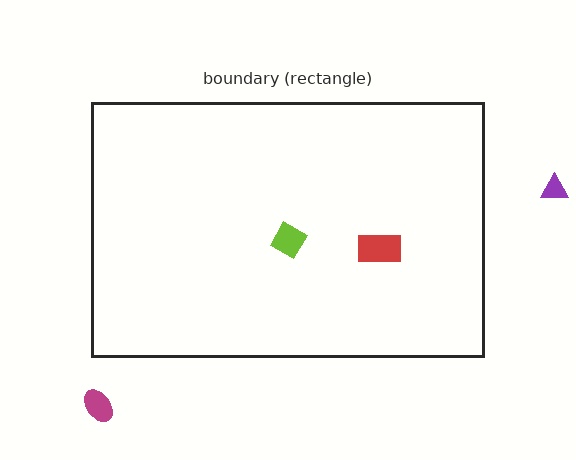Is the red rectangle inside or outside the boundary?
Inside.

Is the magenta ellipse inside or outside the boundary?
Outside.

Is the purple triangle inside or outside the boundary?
Outside.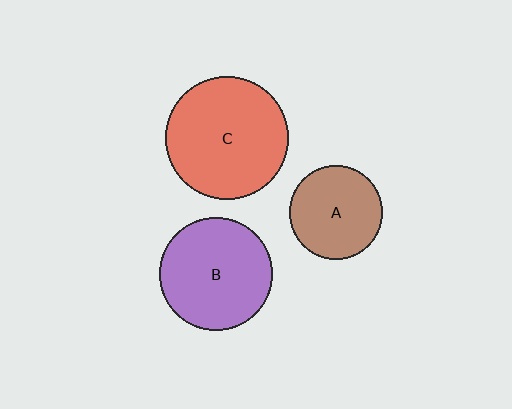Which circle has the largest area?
Circle C (red).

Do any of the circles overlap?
No, none of the circles overlap.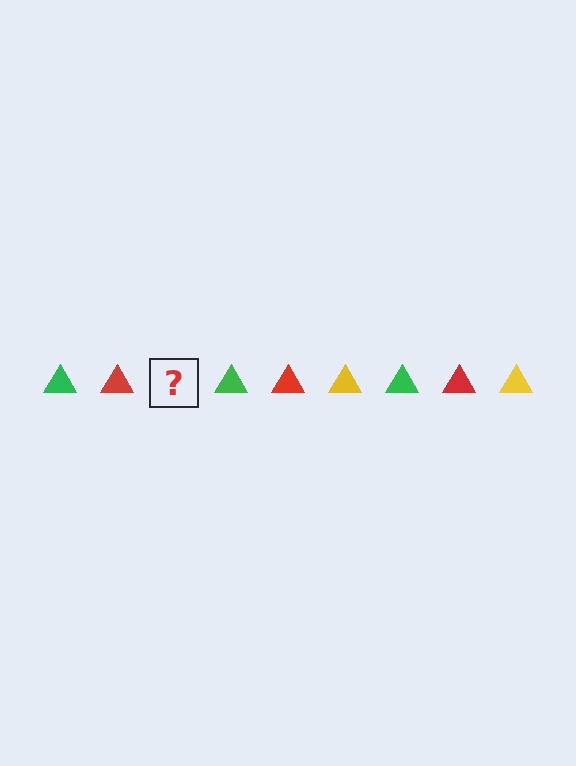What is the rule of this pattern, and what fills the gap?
The rule is that the pattern cycles through green, red, yellow triangles. The gap should be filled with a yellow triangle.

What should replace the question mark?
The question mark should be replaced with a yellow triangle.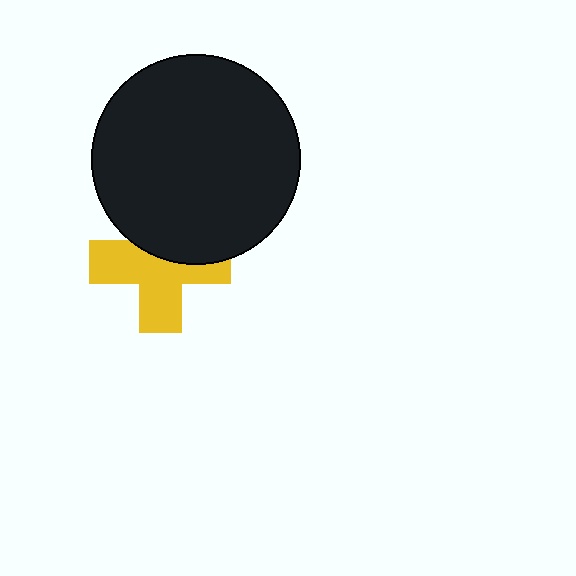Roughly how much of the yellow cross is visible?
About half of it is visible (roughly 61%).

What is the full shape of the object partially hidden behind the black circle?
The partially hidden object is a yellow cross.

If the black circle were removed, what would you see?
You would see the complete yellow cross.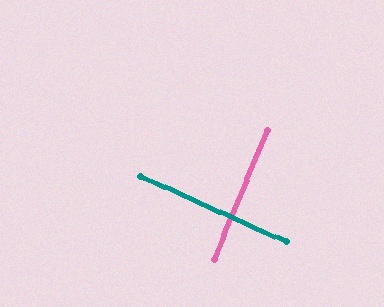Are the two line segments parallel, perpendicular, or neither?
Perpendicular — they meet at approximately 88°.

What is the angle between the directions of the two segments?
Approximately 88 degrees.